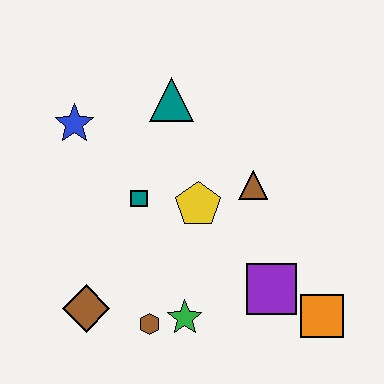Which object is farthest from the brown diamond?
The orange square is farthest from the brown diamond.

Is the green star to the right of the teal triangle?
Yes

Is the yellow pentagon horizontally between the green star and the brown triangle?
Yes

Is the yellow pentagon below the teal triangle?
Yes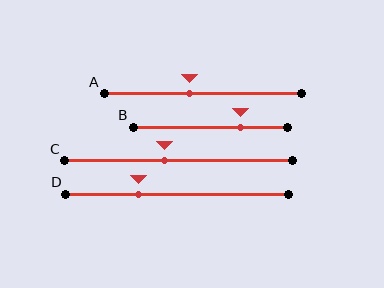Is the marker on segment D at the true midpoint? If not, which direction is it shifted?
No, the marker on segment D is shifted to the left by about 17% of the segment length.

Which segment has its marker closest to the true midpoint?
Segment C has its marker closest to the true midpoint.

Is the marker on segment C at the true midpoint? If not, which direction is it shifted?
No, the marker on segment C is shifted to the left by about 6% of the segment length.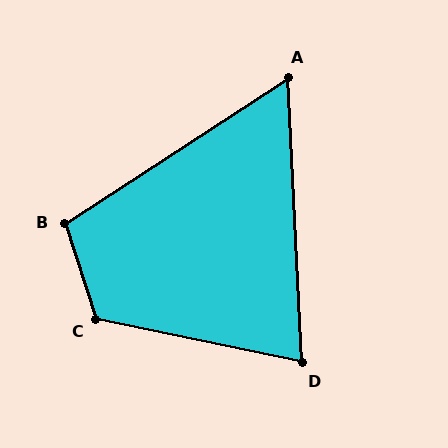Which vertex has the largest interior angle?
C, at approximately 120 degrees.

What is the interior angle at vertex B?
Approximately 105 degrees (obtuse).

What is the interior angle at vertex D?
Approximately 75 degrees (acute).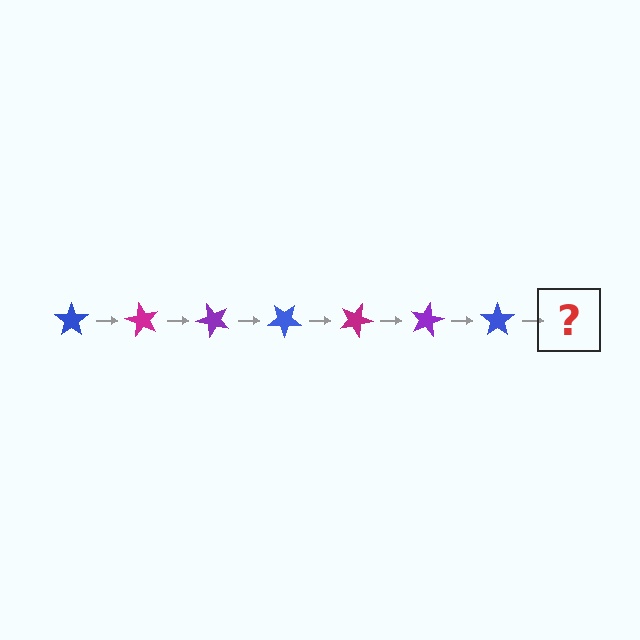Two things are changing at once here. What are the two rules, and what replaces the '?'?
The two rules are that it rotates 60 degrees each step and the color cycles through blue, magenta, and purple. The '?' should be a magenta star, rotated 420 degrees from the start.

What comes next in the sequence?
The next element should be a magenta star, rotated 420 degrees from the start.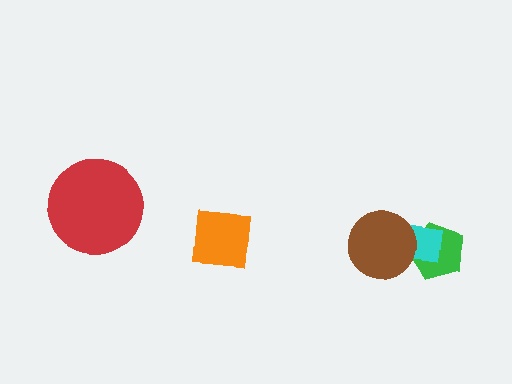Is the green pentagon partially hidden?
Yes, it is partially covered by another shape.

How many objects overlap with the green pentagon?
2 objects overlap with the green pentagon.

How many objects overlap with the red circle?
0 objects overlap with the red circle.